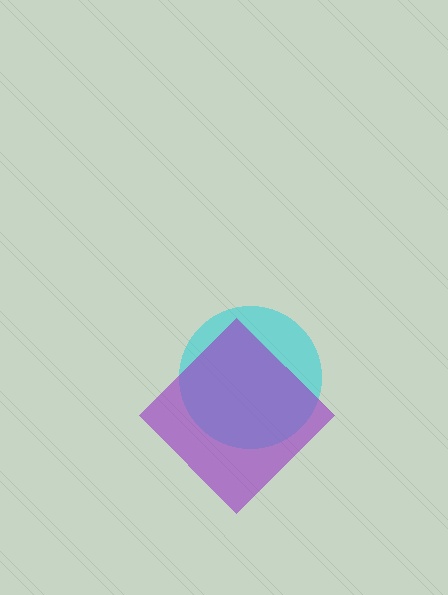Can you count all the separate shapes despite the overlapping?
Yes, there are 2 separate shapes.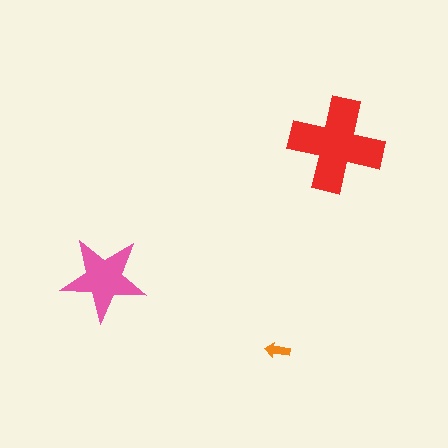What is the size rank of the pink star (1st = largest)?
2nd.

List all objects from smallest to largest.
The orange arrow, the pink star, the red cross.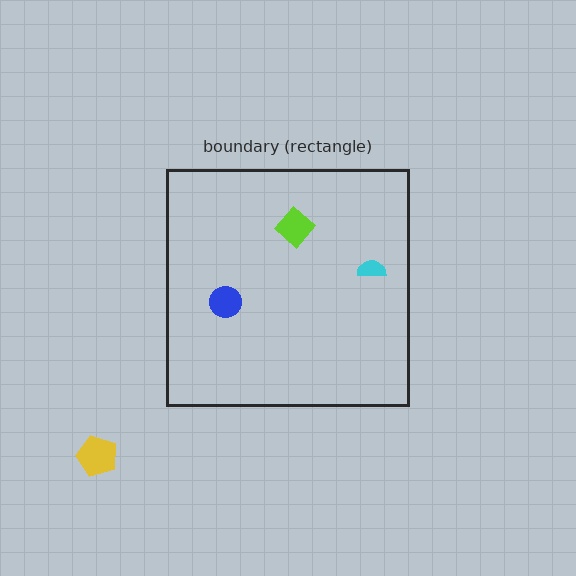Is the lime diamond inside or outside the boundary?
Inside.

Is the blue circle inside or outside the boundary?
Inside.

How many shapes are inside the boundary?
3 inside, 1 outside.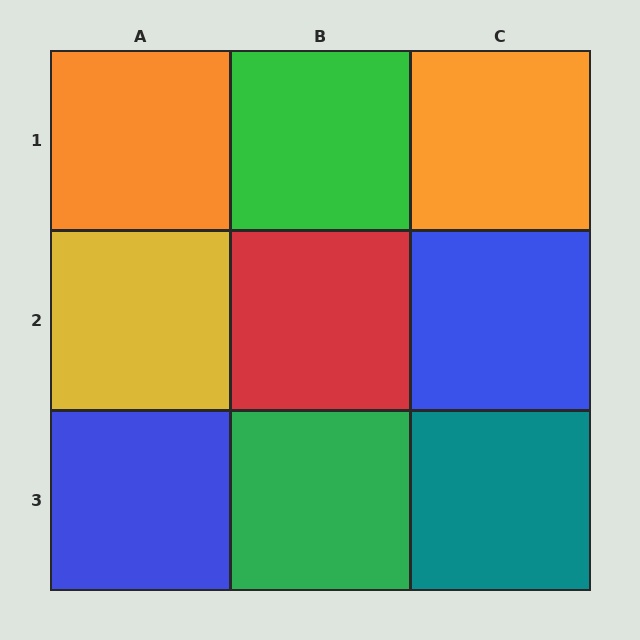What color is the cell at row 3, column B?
Green.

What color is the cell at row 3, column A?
Blue.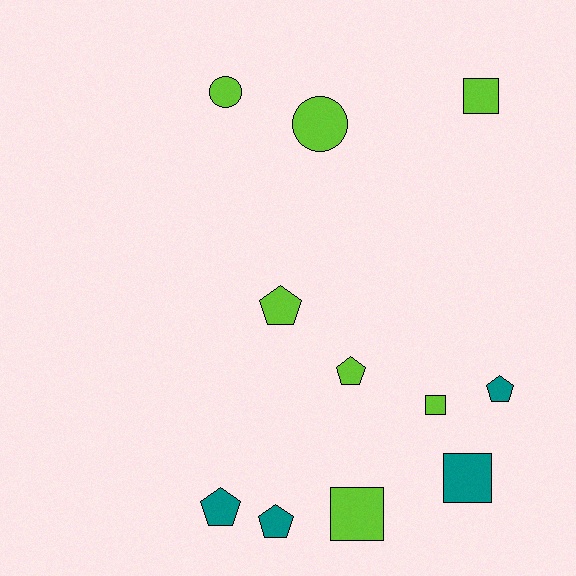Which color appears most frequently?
Lime, with 7 objects.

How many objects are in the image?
There are 11 objects.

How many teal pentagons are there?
There are 3 teal pentagons.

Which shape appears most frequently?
Pentagon, with 5 objects.